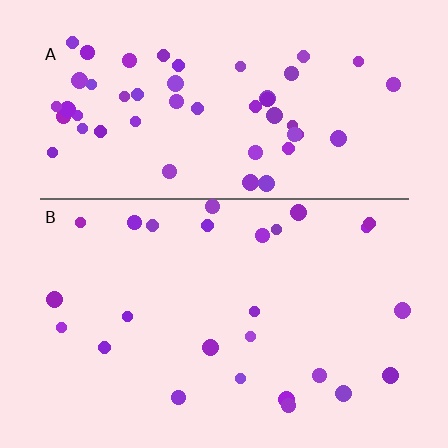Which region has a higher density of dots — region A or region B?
A (the top).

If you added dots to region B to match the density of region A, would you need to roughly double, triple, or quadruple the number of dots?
Approximately double.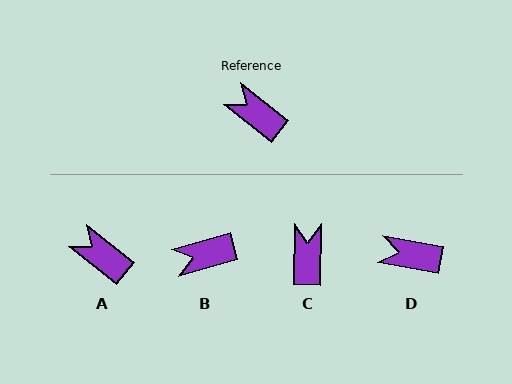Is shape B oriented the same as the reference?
No, it is off by about 54 degrees.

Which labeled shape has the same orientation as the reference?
A.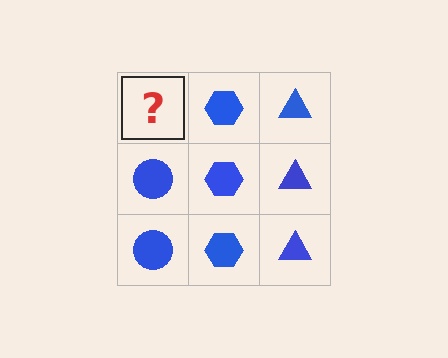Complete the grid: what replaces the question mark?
The question mark should be replaced with a blue circle.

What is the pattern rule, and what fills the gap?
The rule is that each column has a consistent shape. The gap should be filled with a blue circle.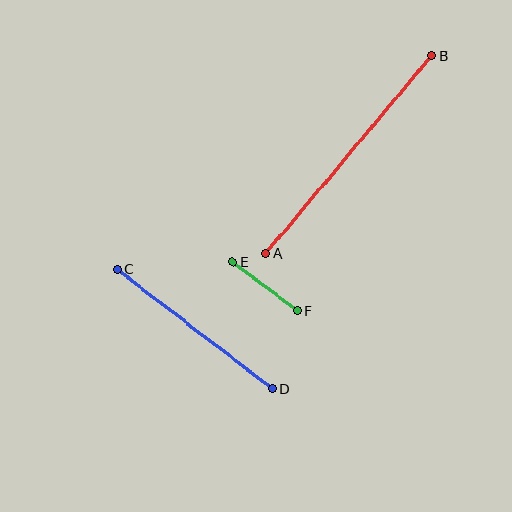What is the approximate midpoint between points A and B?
The midpoint is at approximately (349, 154) pixels.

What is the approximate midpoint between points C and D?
The midpoint is at approximately (195, 329) pixels.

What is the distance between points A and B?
The distance is approximately 259 pixels.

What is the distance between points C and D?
The distance is approximately 196 pixels.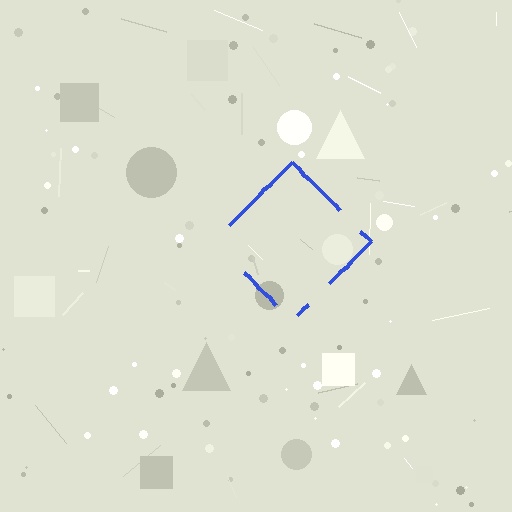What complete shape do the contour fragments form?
The contour fragments form a diamond.